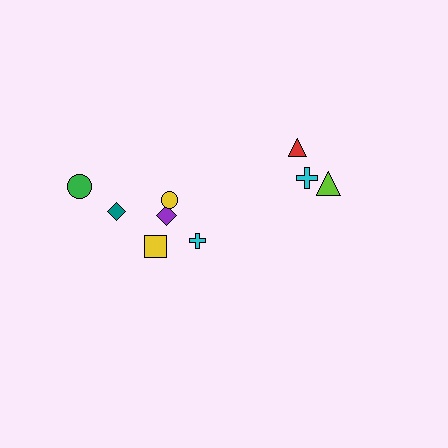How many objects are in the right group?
There are 3 objects.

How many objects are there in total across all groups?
There are 9 objects.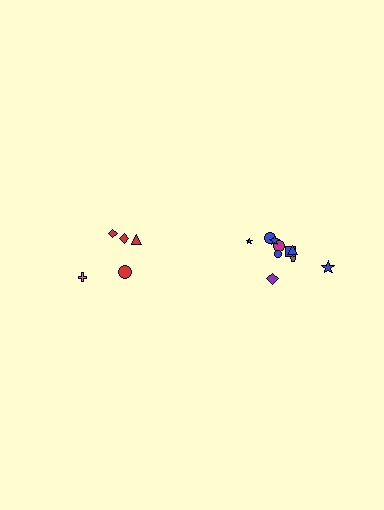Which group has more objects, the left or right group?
The right group.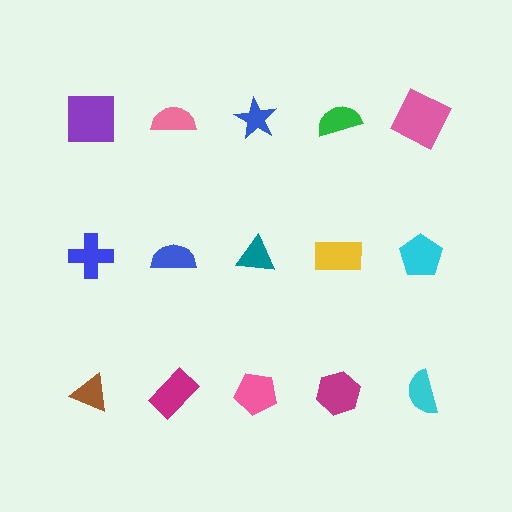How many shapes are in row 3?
5 shapes.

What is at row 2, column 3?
A teal triangle.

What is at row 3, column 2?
A magenta rectangle.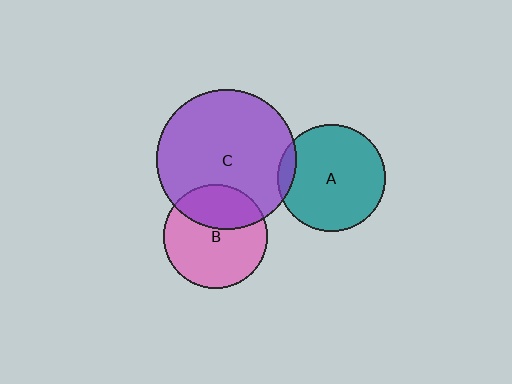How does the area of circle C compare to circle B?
Approximately 1.8 times.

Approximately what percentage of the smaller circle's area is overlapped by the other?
Approximately 35%.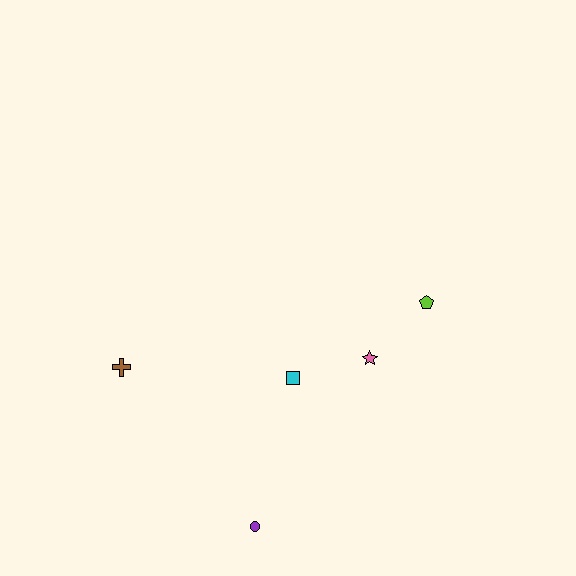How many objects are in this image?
There are 5 objects.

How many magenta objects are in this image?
There are no magenta objects.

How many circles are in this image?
There is 1 circle.